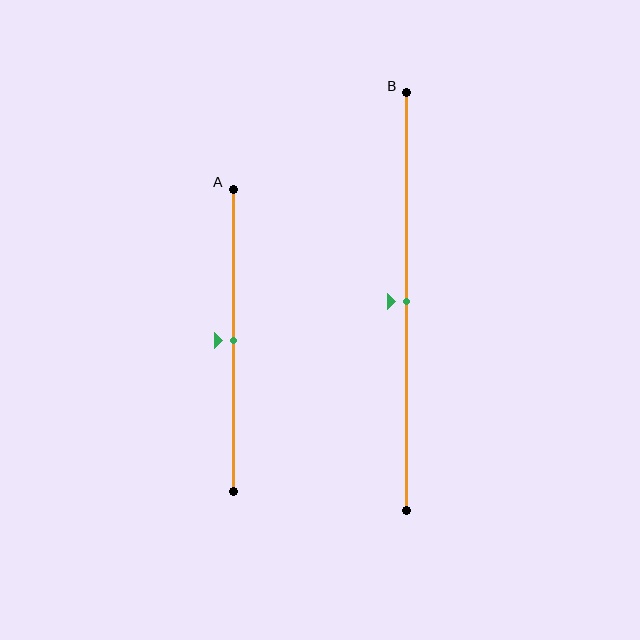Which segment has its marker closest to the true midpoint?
Segment A has its marker closest to the true midpoint.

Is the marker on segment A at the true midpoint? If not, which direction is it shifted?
Yes, the marker on segment A is at the true midpoint.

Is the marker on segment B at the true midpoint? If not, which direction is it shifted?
Yes, the marker on segment B is at the true midpoint.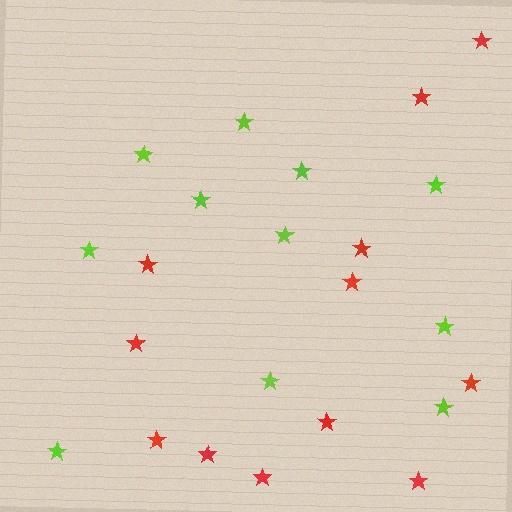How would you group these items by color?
There are 2 groups: one group of lime stars (11) and one group of red stars (12).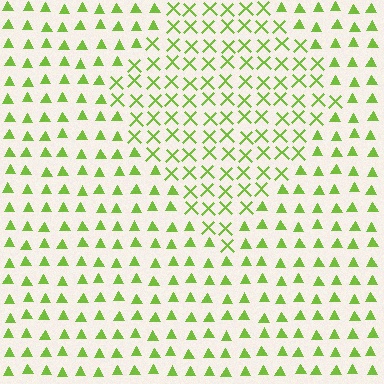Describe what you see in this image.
The image is filled with small lime elements arranged in a uniform grid. A diamond-shaped region contains X marks, while the surrounding area contains triangles. The boundary is defined purely by the change in element shape.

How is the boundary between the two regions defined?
The boundary is defined by a change in element shape: X marks inside vs. triangles outside. All elements share the same color and spacing.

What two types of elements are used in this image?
The image uses X marks inside the diamond region and triangles outside it.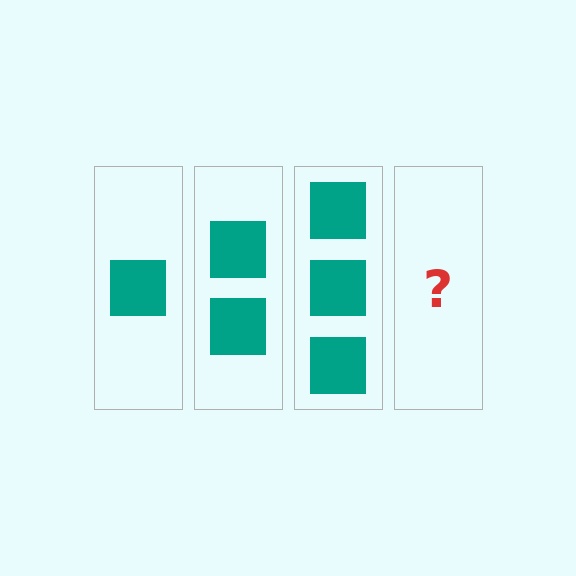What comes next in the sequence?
The next element should be 4 squares.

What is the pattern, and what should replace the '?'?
The pattern is that each step adds one more square. The '?' should be 4 squares.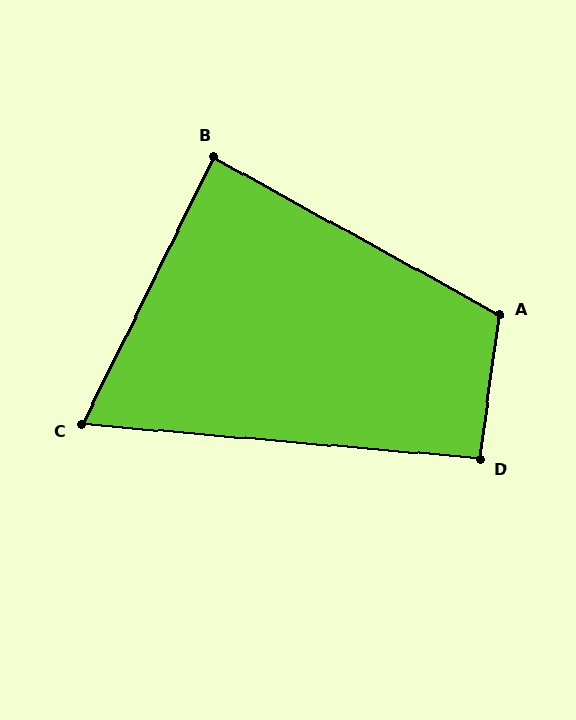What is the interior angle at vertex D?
Approximately 93 degrees (approximately right).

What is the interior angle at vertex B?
Approximately 87 degrees (approximately right).